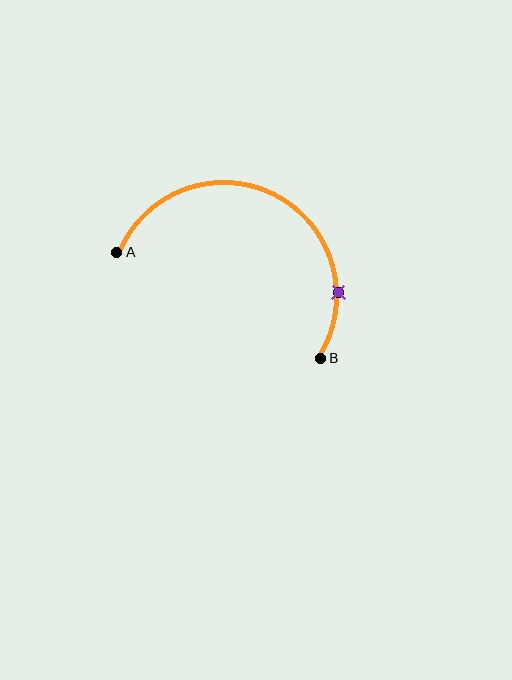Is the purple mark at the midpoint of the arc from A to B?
No. The purple mark lies on the arc but is closer to endpoint B. The arc midpoint would be at the point on the curve equidistant along the arc from both A and B.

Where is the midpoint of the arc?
The arc midpoint is the point on the curve farthest from the straight line joining A and B. It sits above that line.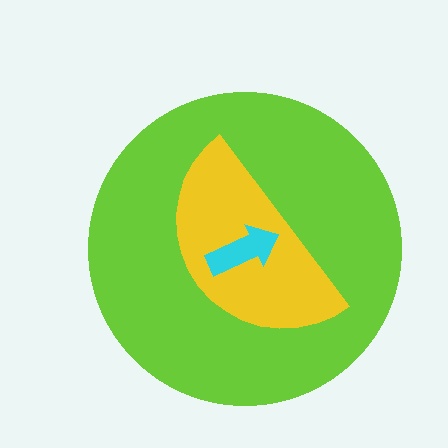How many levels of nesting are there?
3.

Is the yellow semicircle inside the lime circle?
Yes.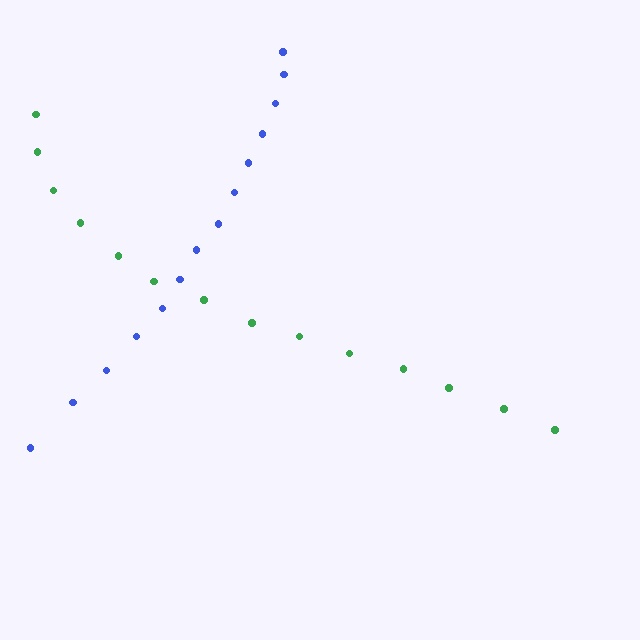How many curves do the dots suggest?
There are 2 distinct paths.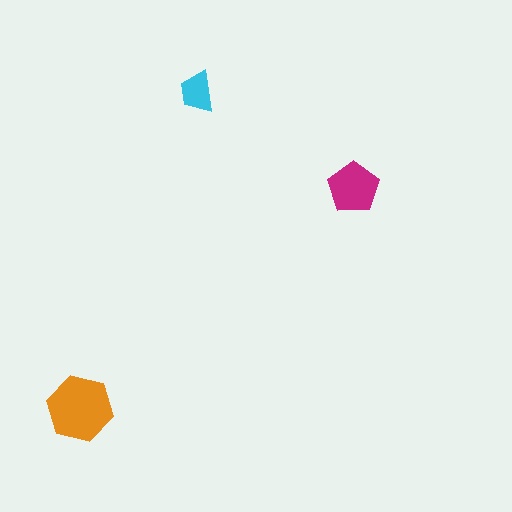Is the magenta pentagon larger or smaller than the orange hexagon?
Smaller.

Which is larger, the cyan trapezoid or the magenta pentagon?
The magenta pentagon.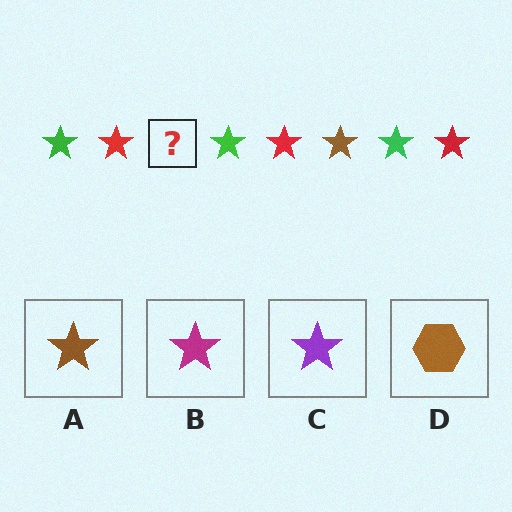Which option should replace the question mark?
Option A.